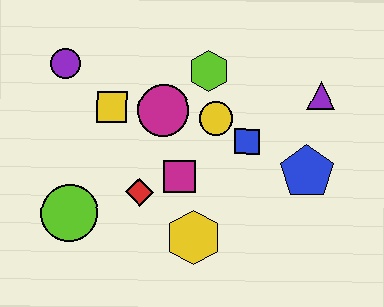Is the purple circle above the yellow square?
Yes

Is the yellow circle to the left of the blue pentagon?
Yes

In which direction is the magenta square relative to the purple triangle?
The magenta square is to the left of the purple triangle.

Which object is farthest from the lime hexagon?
The lime circle is farthest from the lime hexagon.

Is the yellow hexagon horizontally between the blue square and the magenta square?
Yes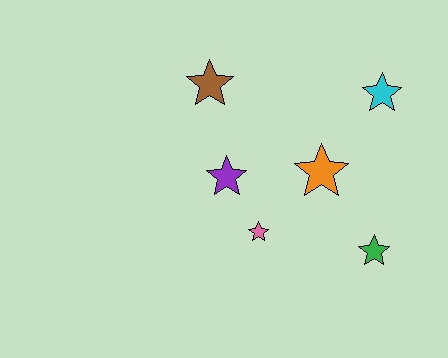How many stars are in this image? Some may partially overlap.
There are 6 stars.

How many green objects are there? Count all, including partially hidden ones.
There is 1 green object.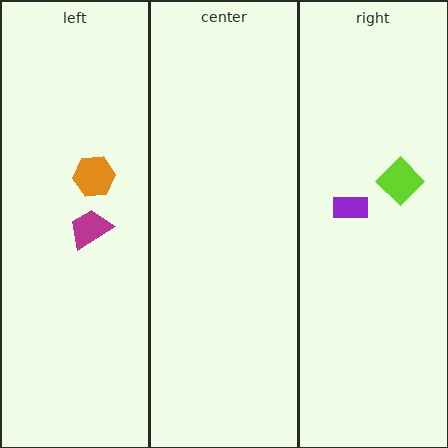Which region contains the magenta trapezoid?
The left region.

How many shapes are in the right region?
2.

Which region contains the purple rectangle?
The right region.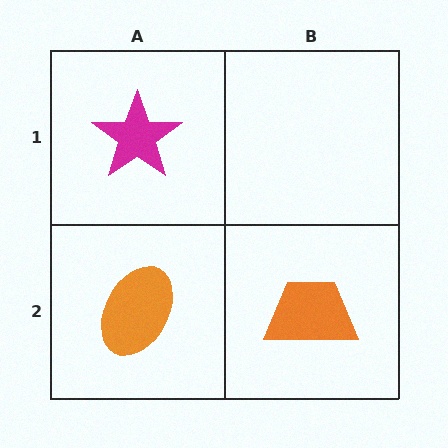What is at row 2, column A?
An orange ellipse.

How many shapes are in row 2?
2 shapes.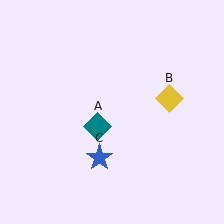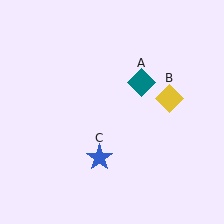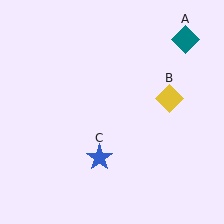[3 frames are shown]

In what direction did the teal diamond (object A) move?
The teal diamond (object A) moved up and to the right.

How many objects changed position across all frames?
1 object changed position: teal diamond (object A).